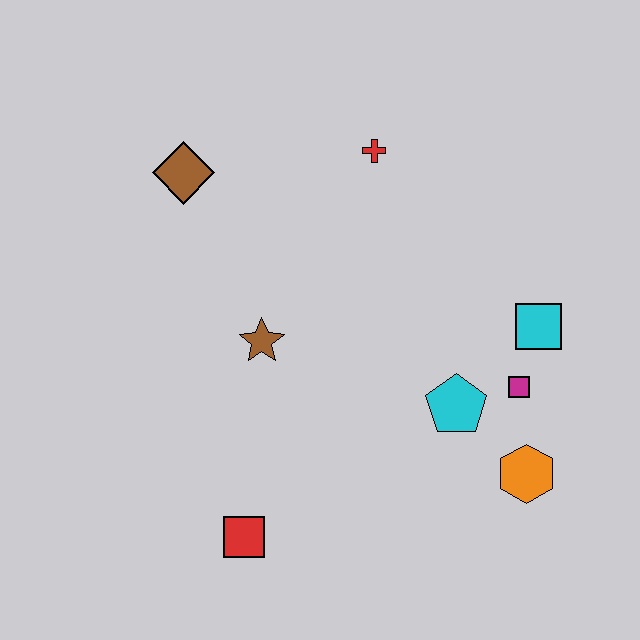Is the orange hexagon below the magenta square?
Yes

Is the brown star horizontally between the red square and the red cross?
Yes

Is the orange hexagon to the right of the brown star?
Yes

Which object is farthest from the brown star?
The orange hexagon is farthest from the brown star.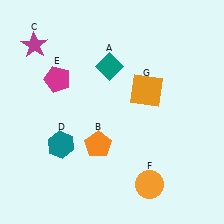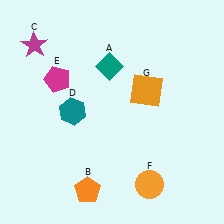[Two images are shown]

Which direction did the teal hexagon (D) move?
The teal hexagon (D) moved up.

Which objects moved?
The objects that moved are: the orange pentagon (B), the teal hexagon (D).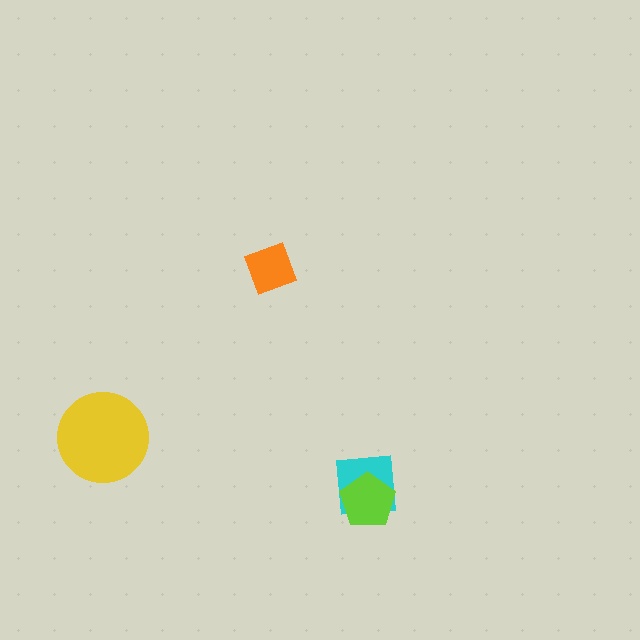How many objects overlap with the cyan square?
1 object overlaps with the cyan square.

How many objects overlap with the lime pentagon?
1 object overlaps with the lime pentagon.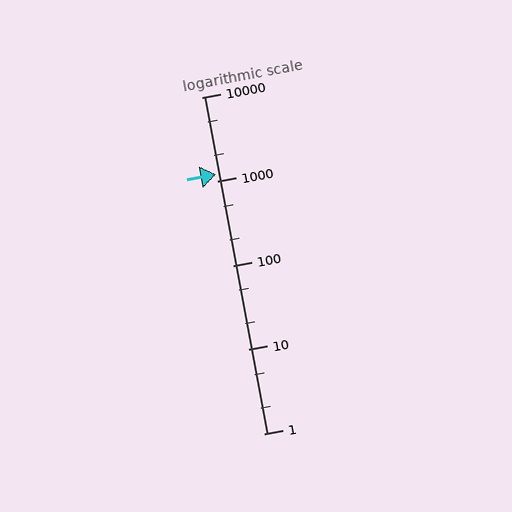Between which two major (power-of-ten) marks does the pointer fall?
The pointer is between 1000 and 10000.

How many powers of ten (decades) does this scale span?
The scale spans 4 decades, from 1 to 10000.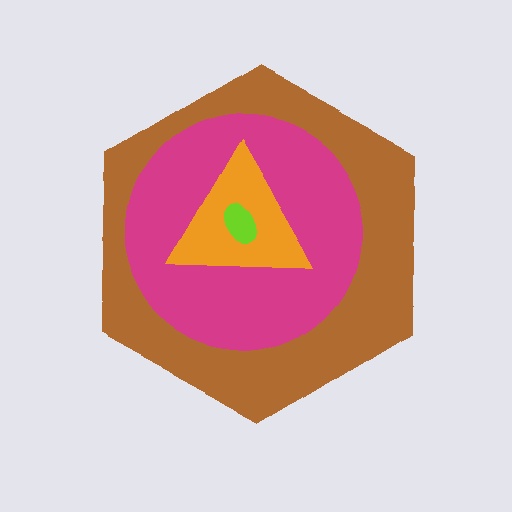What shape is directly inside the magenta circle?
The orange triangle.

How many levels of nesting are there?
4.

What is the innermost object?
The lime ellipse.